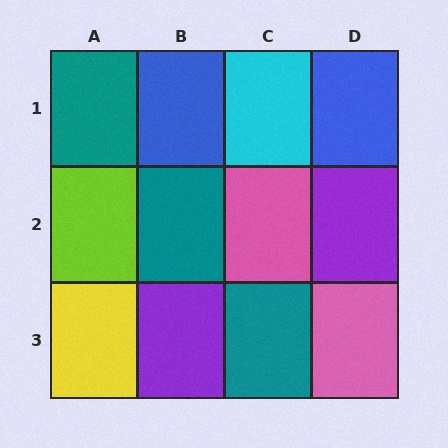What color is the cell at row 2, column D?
Purple.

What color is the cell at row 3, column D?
Pink.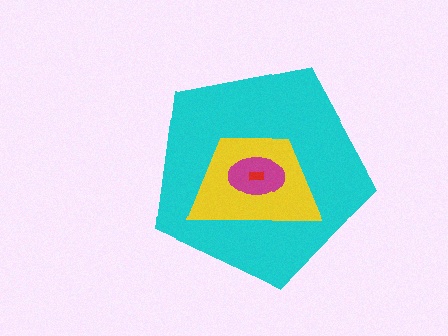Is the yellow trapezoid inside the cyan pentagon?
Yes.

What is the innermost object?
The red rectangle.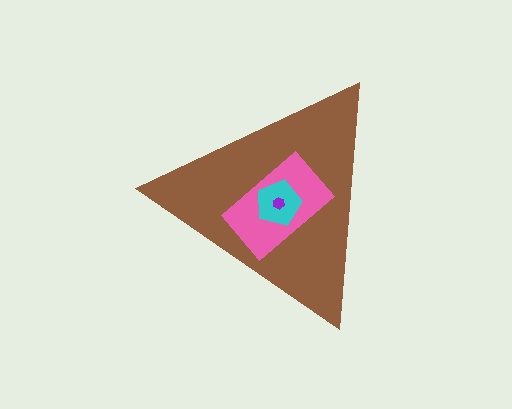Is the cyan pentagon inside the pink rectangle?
Yes.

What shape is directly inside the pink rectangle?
The cyan pentagon.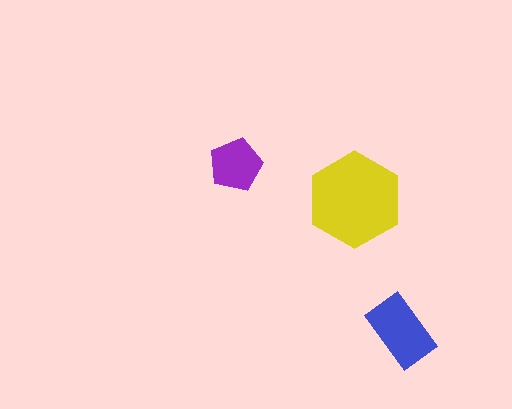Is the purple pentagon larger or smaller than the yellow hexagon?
Smaller.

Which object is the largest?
The yellow hexagon.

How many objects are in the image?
There are 3 objects in the image.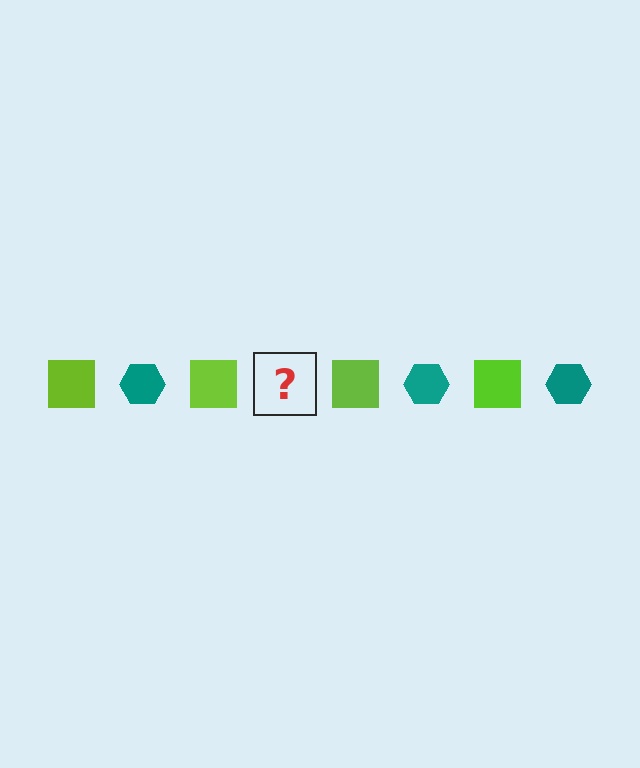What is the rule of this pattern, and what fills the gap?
The rule is that the pattern alternates between lime square and teal hexagon. The gap should be filled with a teal hexagon.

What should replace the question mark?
The question mark should be replaced with a teal hexagon.